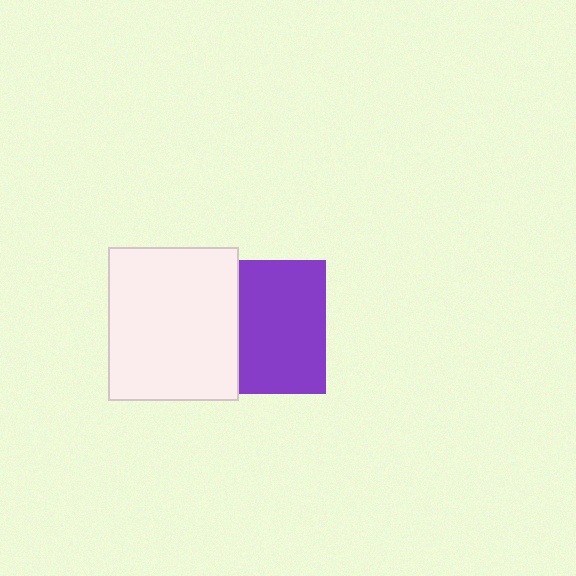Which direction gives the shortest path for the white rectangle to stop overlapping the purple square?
Moving left gives the shortest separation.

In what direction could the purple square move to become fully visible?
The purple square could move right. That would shift it out from behind the white rectangle entirely.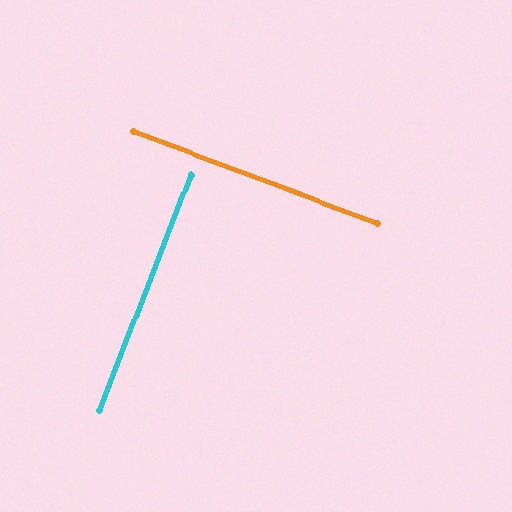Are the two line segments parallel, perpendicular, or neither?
Perpendicular — they meet at approximately 89°.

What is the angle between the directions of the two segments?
Approximately 89 degrees.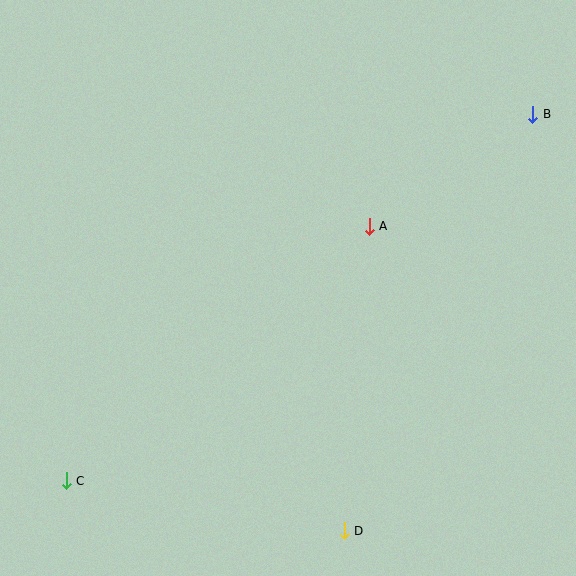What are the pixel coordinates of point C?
Point C is at (66, 481).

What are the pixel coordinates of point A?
Point A is at (369, 226).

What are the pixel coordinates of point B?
Point B is at (533, 114).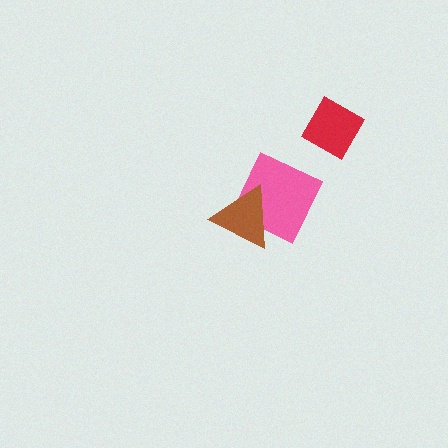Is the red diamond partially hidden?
No, no other shape covers it.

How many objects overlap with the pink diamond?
1 object overlaps with the pink diamond.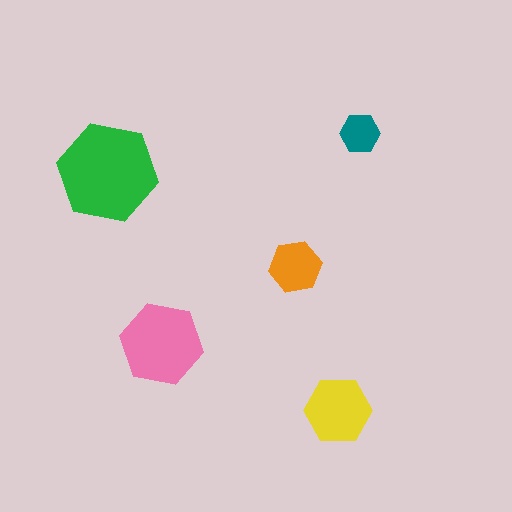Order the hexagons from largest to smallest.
the green one, the pink one, the yellow one, the orange one, the teal one.